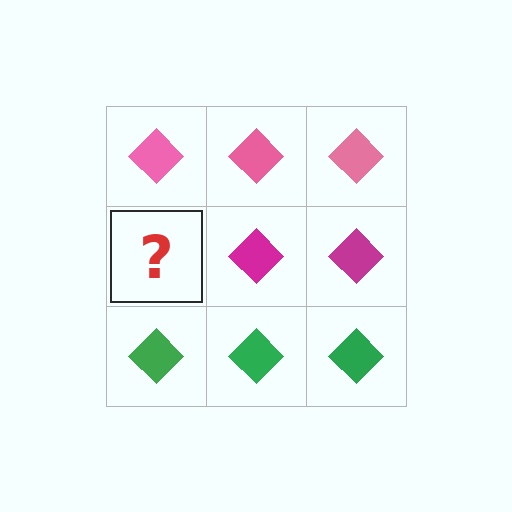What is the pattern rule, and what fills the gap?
The rule is that each row has a consistent color. The gap should be filled with a magenta diamond.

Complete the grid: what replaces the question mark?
The question mark should be replaced with a magenta diamond.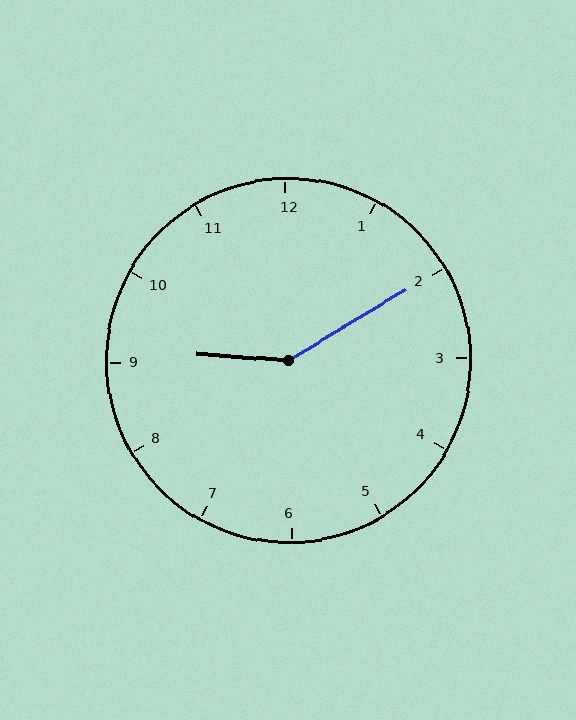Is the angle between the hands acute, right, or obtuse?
It is obtuse.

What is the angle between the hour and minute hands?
Approximately 145 degrees.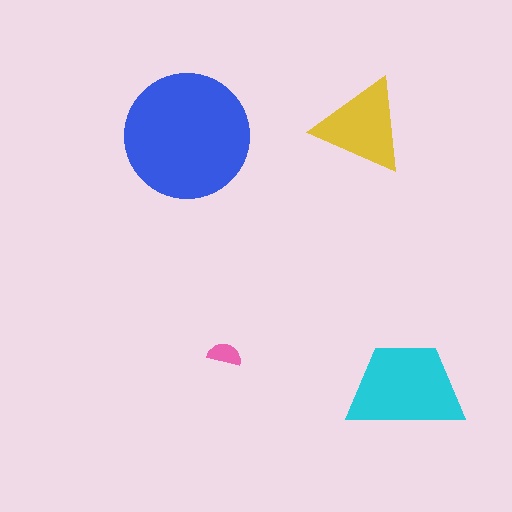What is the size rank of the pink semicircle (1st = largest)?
4th.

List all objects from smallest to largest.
The pink semicircle, the yellow triangle, the cyan trapezoid, the blue circle.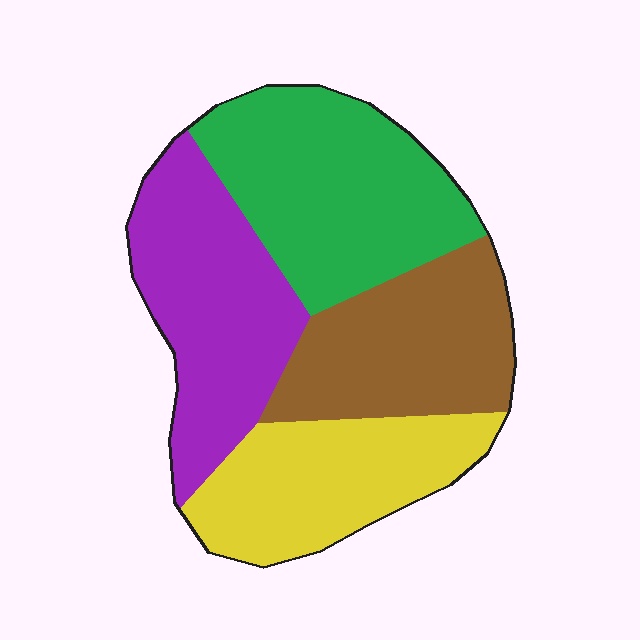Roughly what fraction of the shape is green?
Green covers about 30% of the shape.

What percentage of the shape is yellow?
Yellow takes up about one fifth (1/5) of the shape.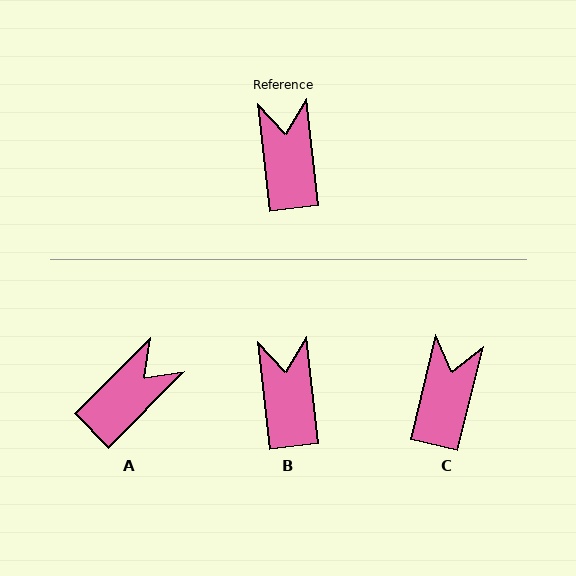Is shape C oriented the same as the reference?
No, it is off by about 20 degrees.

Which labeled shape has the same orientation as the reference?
B.